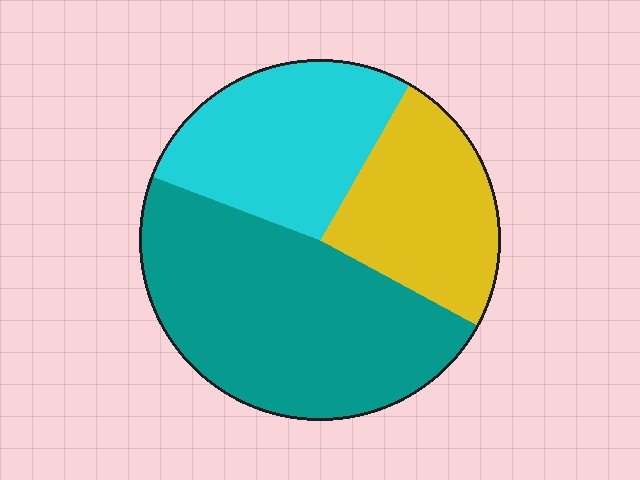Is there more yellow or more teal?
Teal.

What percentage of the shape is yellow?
Yellow covers around 25% of the shape.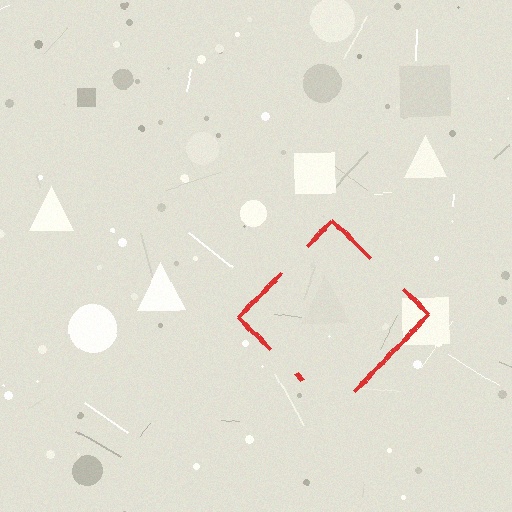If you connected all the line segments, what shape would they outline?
They would outline a diamond.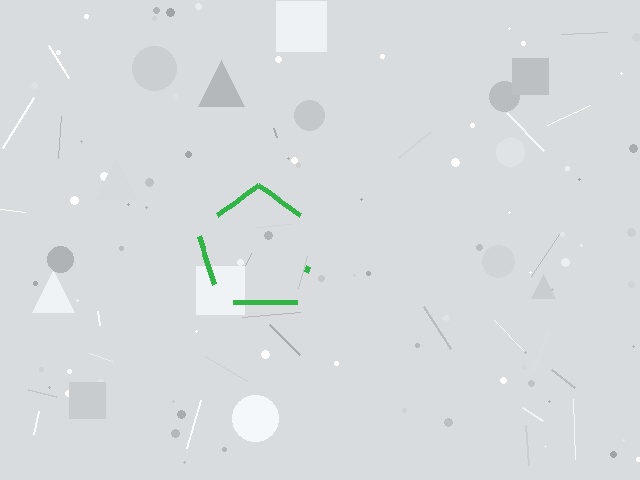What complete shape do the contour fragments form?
The contour fragments form a pentagon.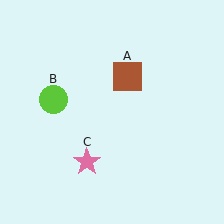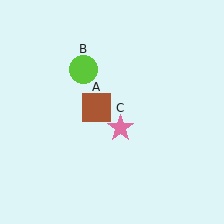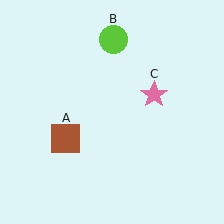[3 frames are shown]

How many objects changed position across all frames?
3 objects changed position: brown square (object A), lime circle (object B), pink star (object C).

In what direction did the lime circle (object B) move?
The lime circle (object B) moved up and to the right.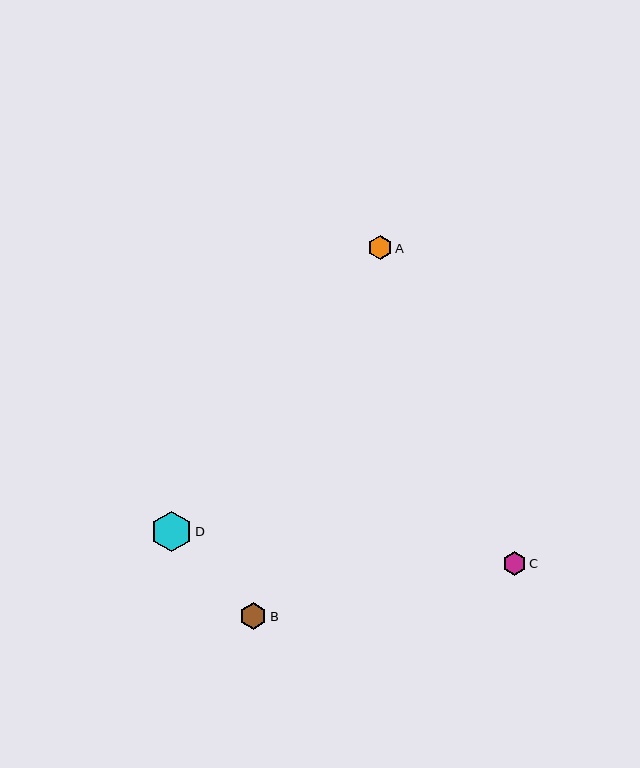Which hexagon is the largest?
Hexagon D is the largest with a size of approximately 41 pixels.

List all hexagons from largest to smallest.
From largest to smallest: D, B, A, C.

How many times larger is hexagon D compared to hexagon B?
Hexagon D is approximately 1.5 times the size of hexagon B.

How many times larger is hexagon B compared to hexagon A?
Hexagon B is approximately 1.2 times the size of hexagon A.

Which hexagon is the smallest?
Hexagon C is the smallest with a size of approximately 24 pixels.